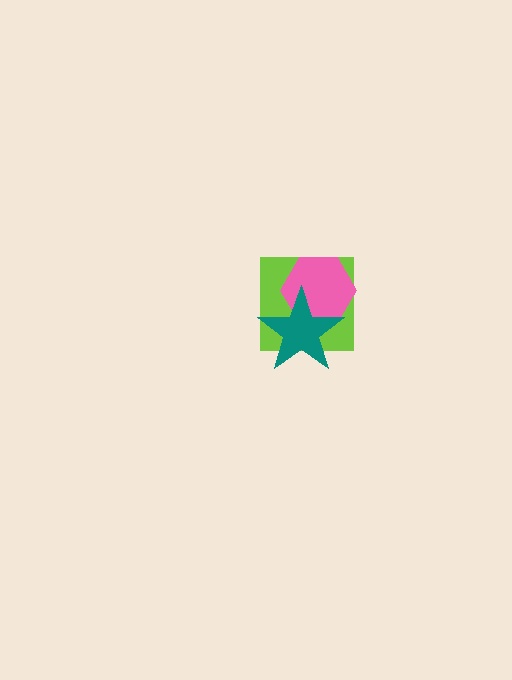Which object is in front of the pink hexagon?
The teal star is in front of the pink hexagon.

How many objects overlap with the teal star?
2 objects overlap with the teal star.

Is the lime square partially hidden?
Yes, it is partially covered by another shape.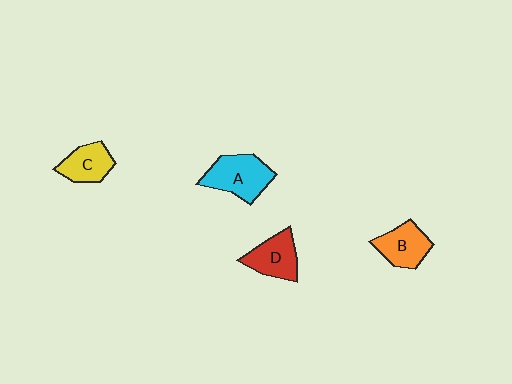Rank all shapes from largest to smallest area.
From largest to smallest: A (cyan), D (red), B (orange), C (yellow).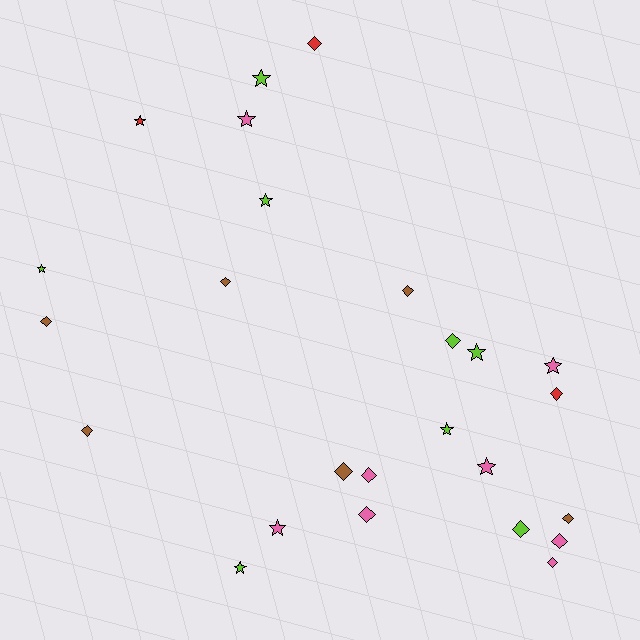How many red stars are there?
There is 1 red star.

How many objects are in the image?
There are 25 objects.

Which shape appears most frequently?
Diamond, with 14 objects.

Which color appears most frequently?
Pink, with 8 objects.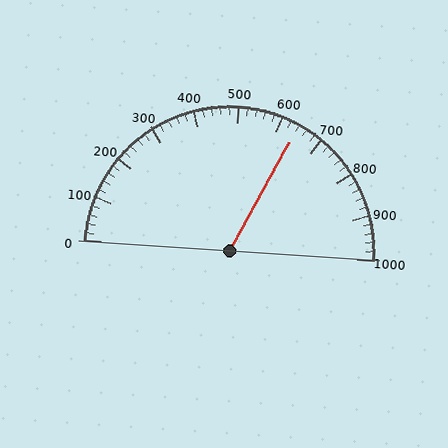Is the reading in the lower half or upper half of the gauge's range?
The reading is in the upper half of the range (0 to 1000).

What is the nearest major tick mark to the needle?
The nearest major tick mark is 600.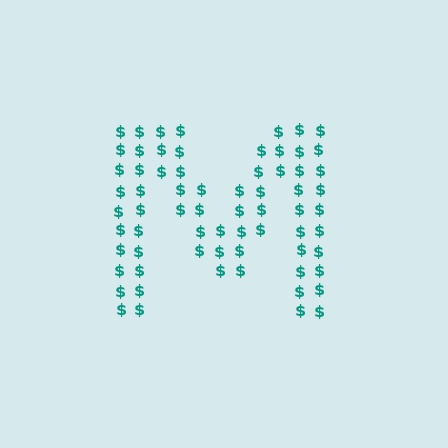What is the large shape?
The large shape is the letter M.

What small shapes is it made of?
It is made of small dollar signs.